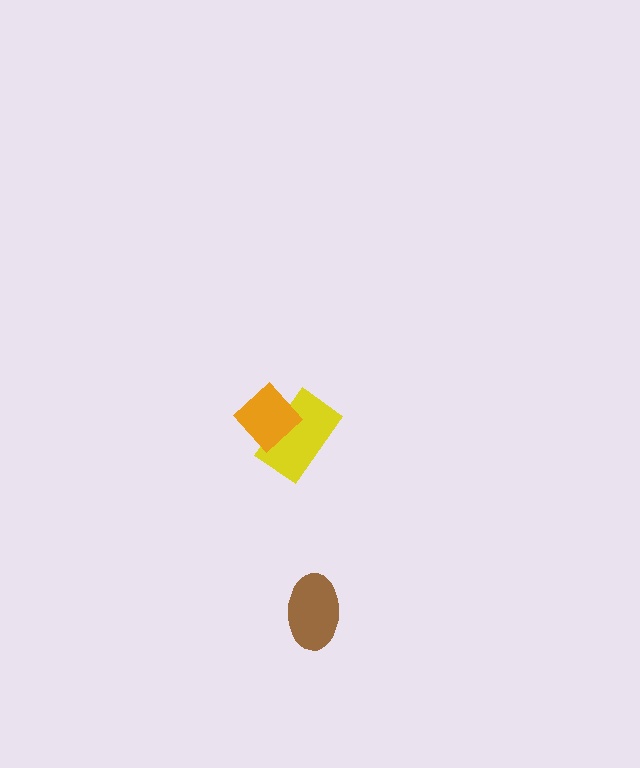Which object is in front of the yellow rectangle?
The orange diamond is in front of the yellow rectangle.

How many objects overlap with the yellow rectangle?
1 object overlaps with the yellow rectangle.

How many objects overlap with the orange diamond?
1 object overlaps with the orange diamond.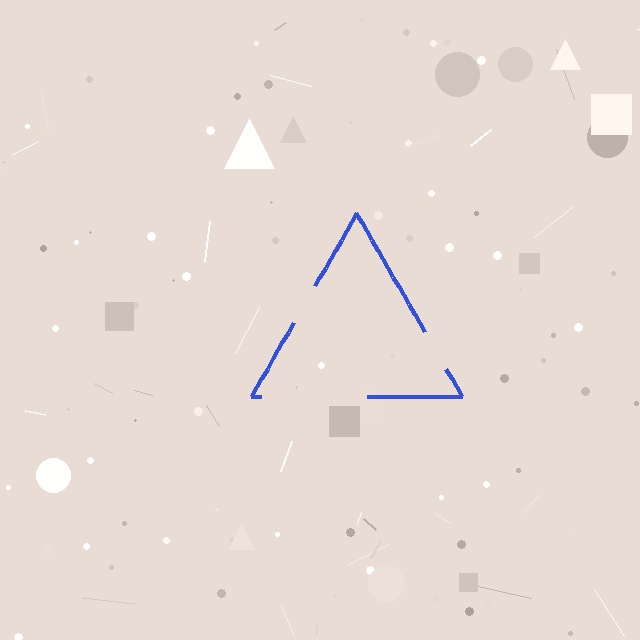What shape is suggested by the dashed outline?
The dashed outline suggests a triangle.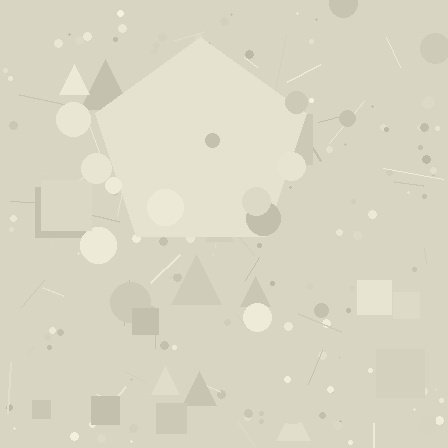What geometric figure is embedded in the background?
A pentagon is embedded in the background.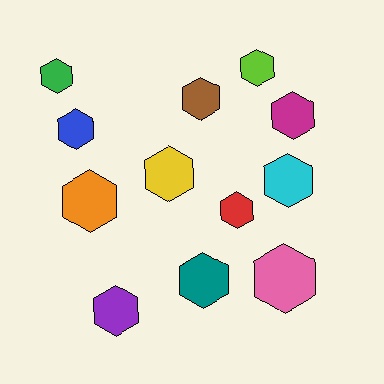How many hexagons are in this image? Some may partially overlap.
There are 12 hexagons.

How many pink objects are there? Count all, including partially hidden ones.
There is 1 pink object.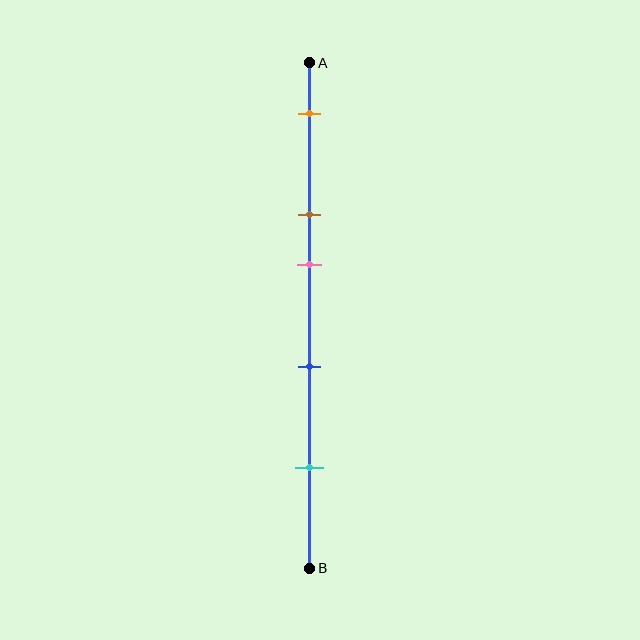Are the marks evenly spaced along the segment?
No, the marks are not evenly spaced.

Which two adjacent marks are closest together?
The brown and pink marks are the closest adjacent pair.